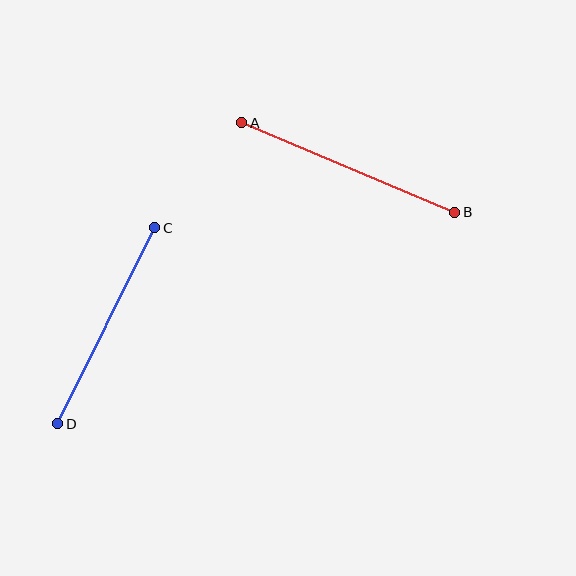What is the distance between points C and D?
The distance is approximately 219 pixels.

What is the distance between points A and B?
The distance is approximately 231 pixels.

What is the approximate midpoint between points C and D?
The midpoint is at approximately (106, 326) pixels.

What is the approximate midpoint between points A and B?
The midpoint is at approximately (348, 168) pixels.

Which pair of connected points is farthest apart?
Points A and B are farthest apart.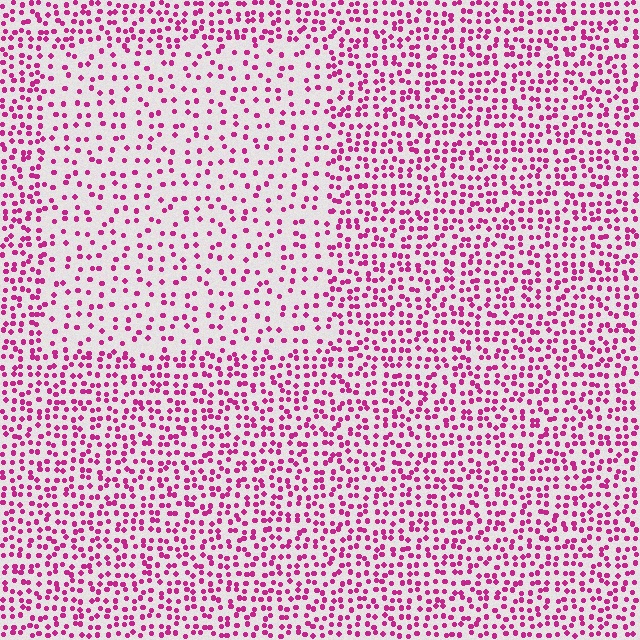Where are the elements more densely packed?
The elements are more densely packed outside the rectangle boundary.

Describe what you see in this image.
The image contains small magenta elements arranged at two different densities. A rectangle-shaped region is visible where the elements are less densely packed than the surrounding area.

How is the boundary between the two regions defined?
The boundary is defined by a change in element density (approximately 1.9x ratio). All elements are the same color, size, and shape.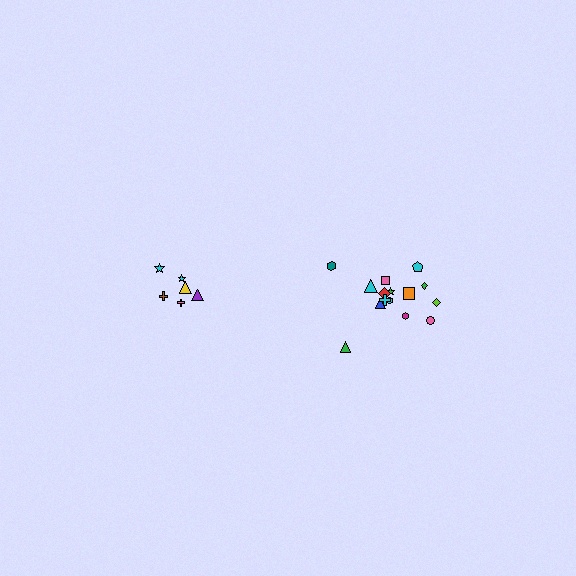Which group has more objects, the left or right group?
The right group.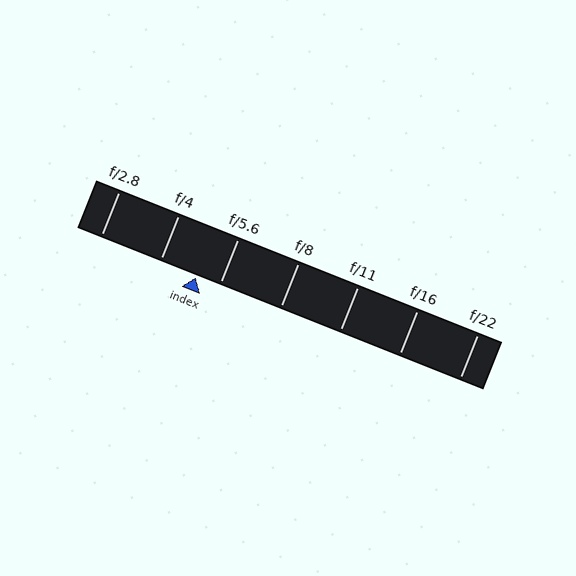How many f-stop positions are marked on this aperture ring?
There are 7 f-stop positions marked.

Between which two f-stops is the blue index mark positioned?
The index mark is between f/4 and f/5.6.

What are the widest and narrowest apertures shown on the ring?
The widest aperture shown is f/2.8 and the narrowest is f/22.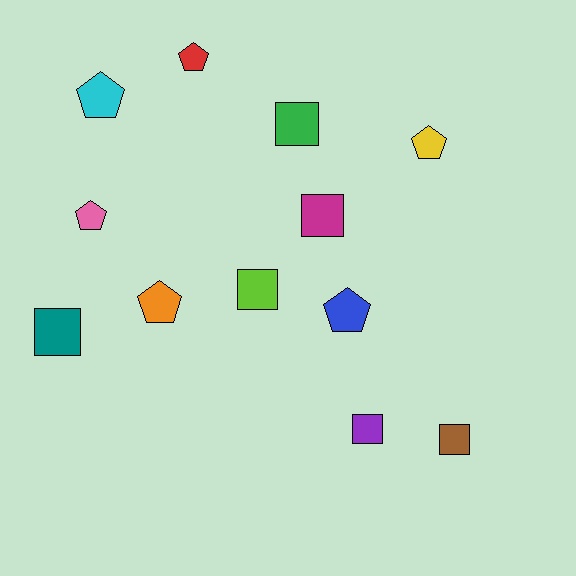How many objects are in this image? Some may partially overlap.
There are 12 objects.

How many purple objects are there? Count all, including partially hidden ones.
There is 1 purple object.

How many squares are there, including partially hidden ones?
There are 6 squares.